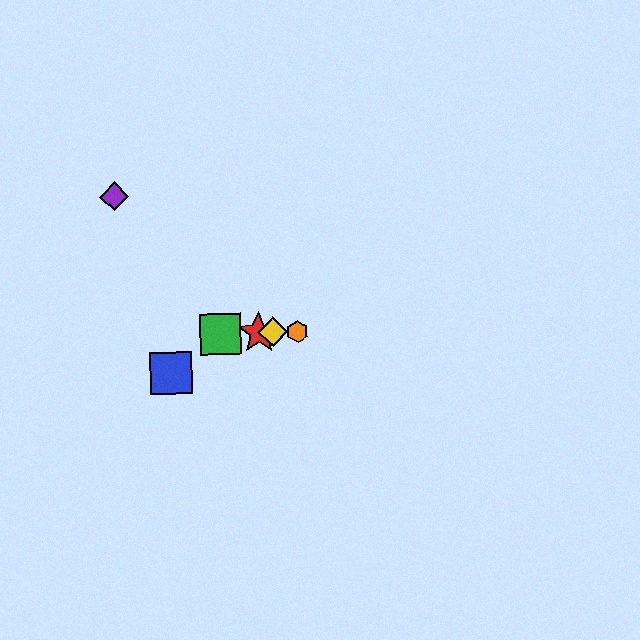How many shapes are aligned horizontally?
4 shapes (the red star, the green square, the yellow diamond, the orange hexagon) are aligned horizontally.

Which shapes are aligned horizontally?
The red star, the green square, the yellow diamond, the orange hexagon are aligned horizontally.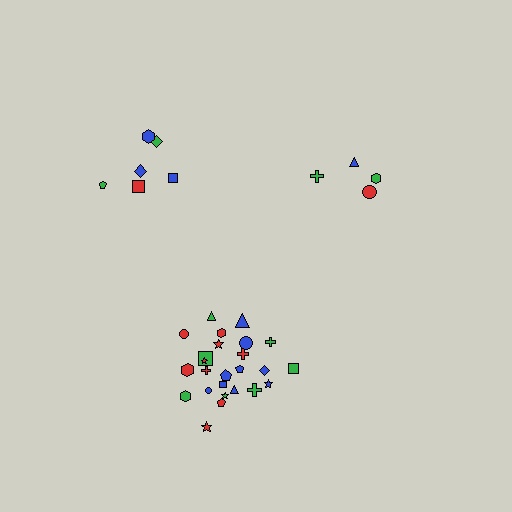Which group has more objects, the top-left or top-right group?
The top-left group.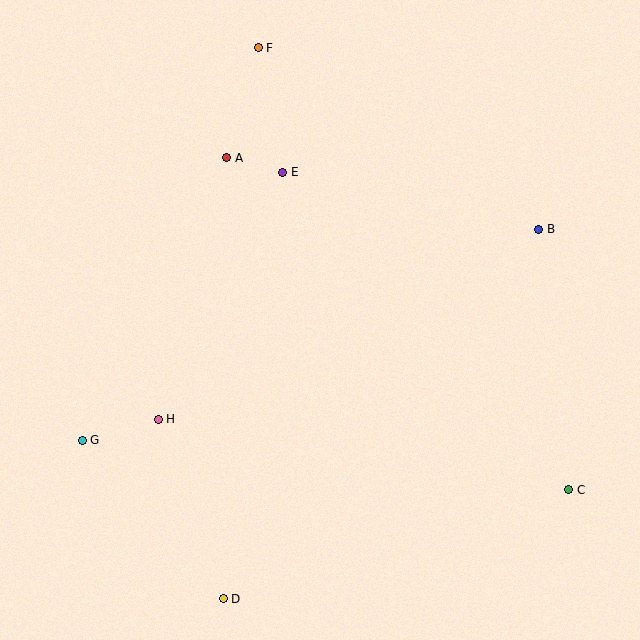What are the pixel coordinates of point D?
Point D is at (223, 599).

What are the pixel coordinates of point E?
Point E is at (283, 172).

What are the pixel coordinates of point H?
Point H is at (158, 419).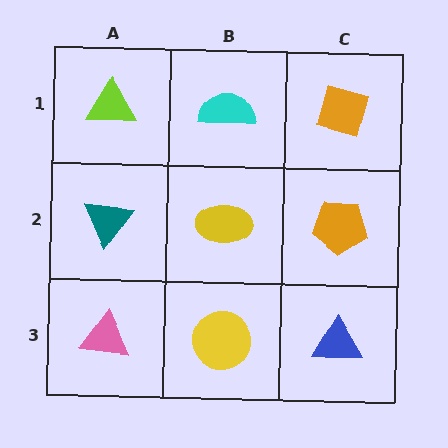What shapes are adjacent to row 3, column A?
A teal triangle (row 2, column A), a yellow circle (row 3, column B).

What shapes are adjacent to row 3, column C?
An orange pentagon (row 2, column C), a yellow circle (row 3, column B).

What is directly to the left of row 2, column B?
A teal triangle.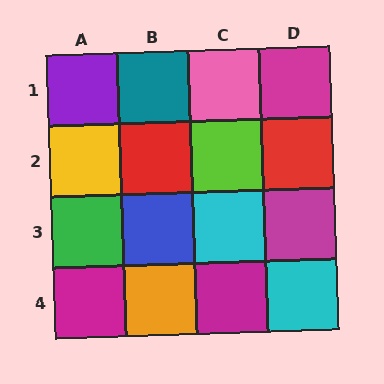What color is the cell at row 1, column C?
Pink.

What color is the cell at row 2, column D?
Red.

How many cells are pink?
1 cell is pink.